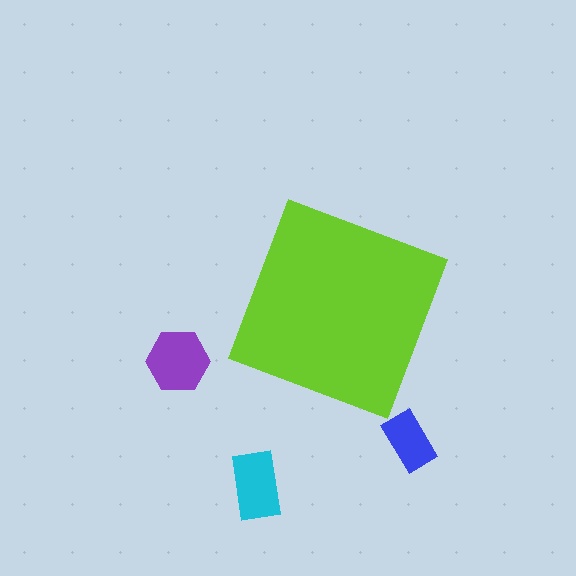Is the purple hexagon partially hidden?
No, the purple hexagon is fully visible.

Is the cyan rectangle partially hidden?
No, the cyan rectangle is fully visible.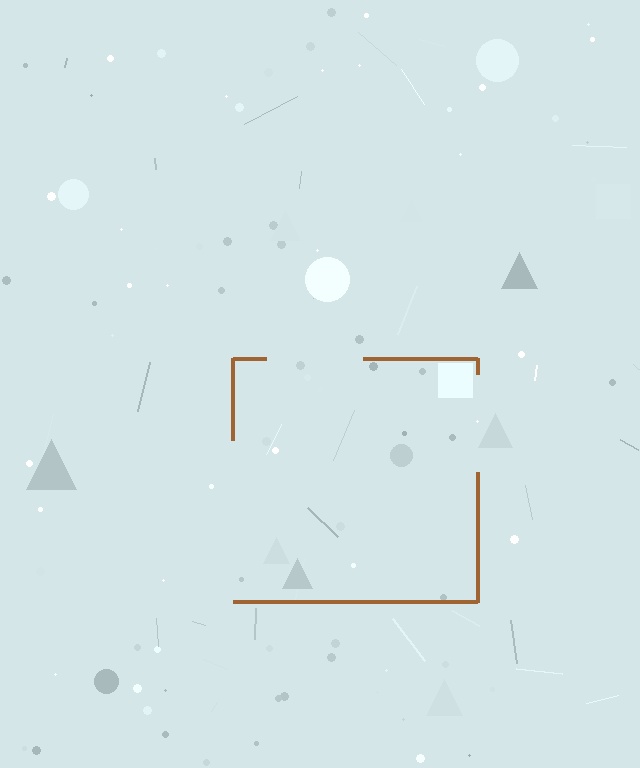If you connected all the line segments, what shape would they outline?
They would outline a square.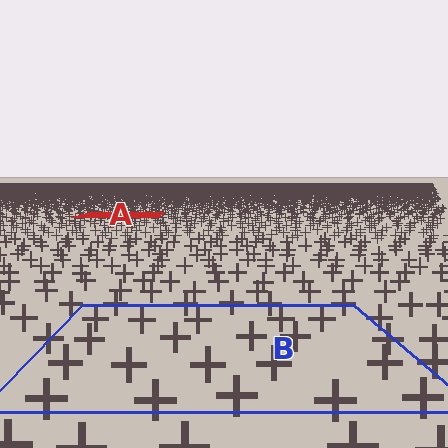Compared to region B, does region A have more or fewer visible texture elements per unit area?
Region A has more texture elements per unit area — they are packed more densely because it is farther away.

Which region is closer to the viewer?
Region B is closer. The texture elements there are larger and more spread out.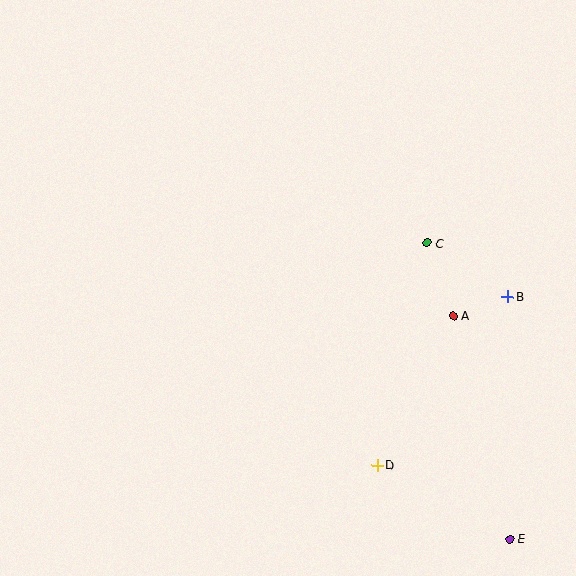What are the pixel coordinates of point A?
Point A is at (453, 316).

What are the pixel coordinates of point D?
Point D is at (377, 465).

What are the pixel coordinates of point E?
Point E is at (510, 539).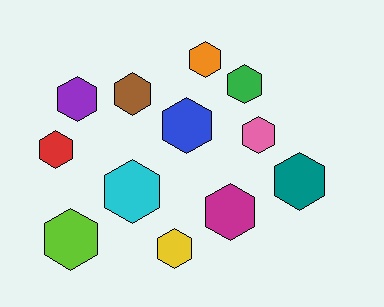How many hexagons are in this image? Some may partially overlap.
There are 12 hexagons.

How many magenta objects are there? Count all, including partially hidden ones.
There is 1 magenta object.